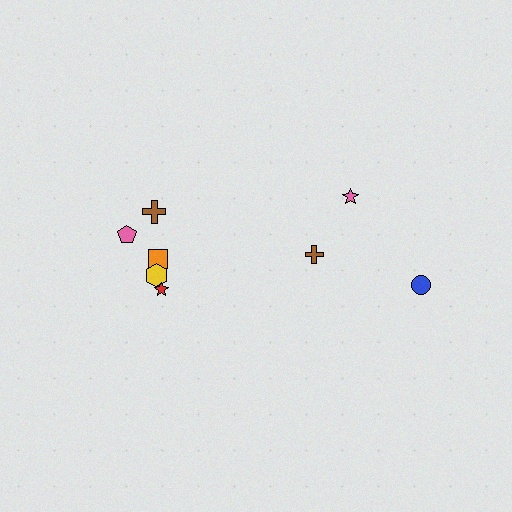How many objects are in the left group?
There are 5 objects.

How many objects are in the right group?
There are 3 objects.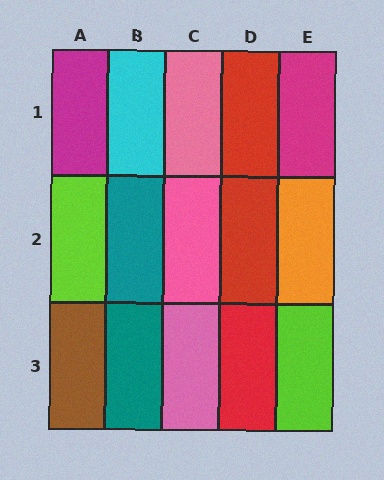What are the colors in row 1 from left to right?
Magenta, cyan, pink, red, magenta.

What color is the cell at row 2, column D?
Red.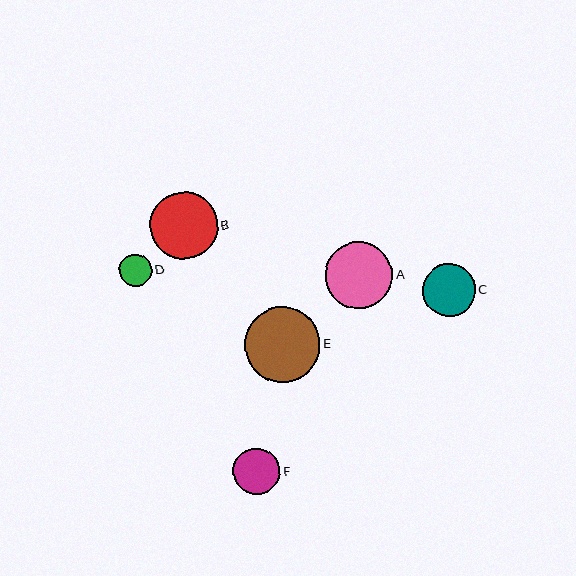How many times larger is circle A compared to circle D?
Circle A is approximately 2.1 times the size of circle D.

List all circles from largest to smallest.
From largest to smallest: E, B, A, C, F, D.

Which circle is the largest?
Circle E is the largest with a size of approximately 76 pixels.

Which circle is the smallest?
Circle D is the smallest with a size of approximately 32 pixels.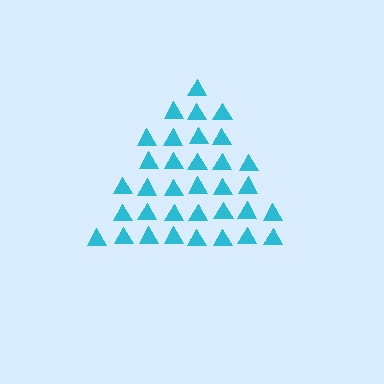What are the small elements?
The small elements are triangles.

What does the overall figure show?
The overall figure shows a triangle.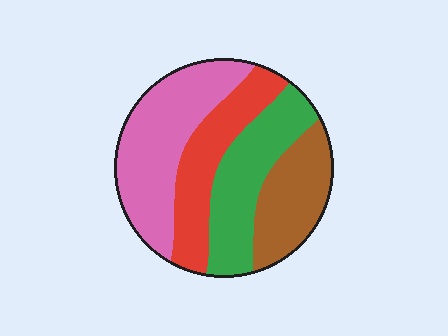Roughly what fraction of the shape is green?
Green covers 25% of the shape.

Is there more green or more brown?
Green.